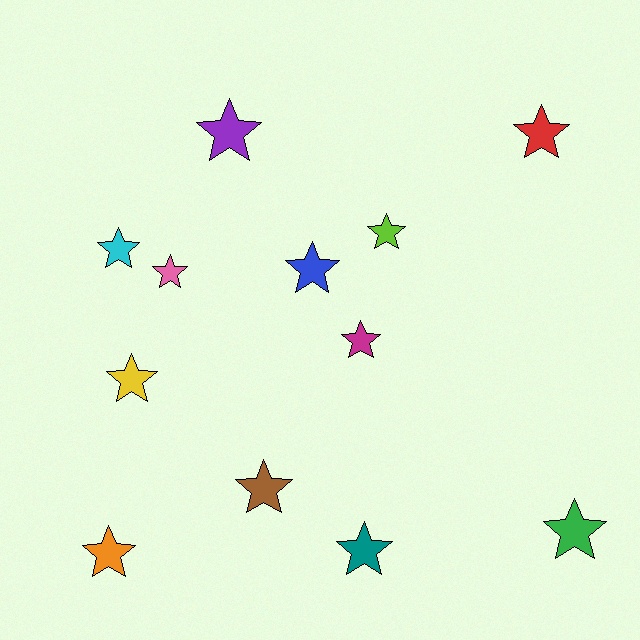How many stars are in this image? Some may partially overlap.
There are 12 stars.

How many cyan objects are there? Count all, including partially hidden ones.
There is 1 cyan object.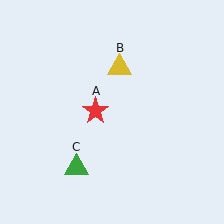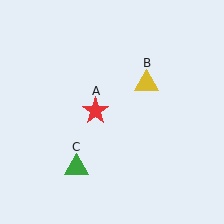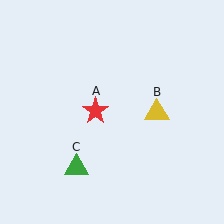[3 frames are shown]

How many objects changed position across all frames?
1 object changed position: yellow triangle (object B).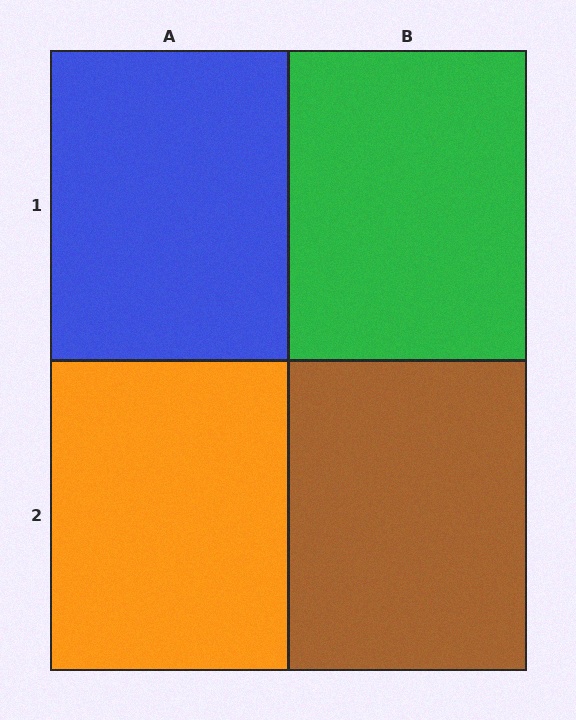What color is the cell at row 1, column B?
Green.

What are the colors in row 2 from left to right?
Orange, brown.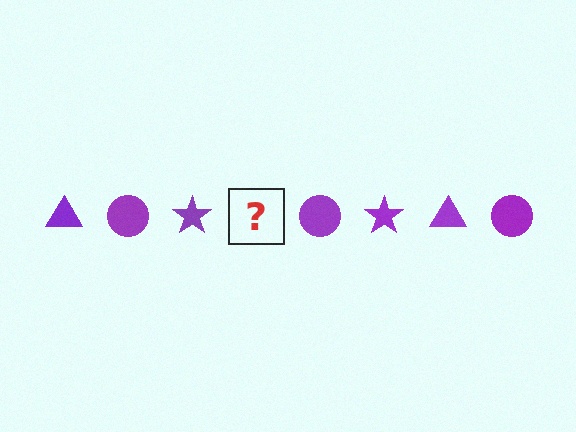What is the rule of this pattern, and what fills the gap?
The rule is that the pattern cycles through triangle, circle, star shapes in purple. The gap should be filled with a purple triangle.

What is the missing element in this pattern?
The missing element is a purple triangle.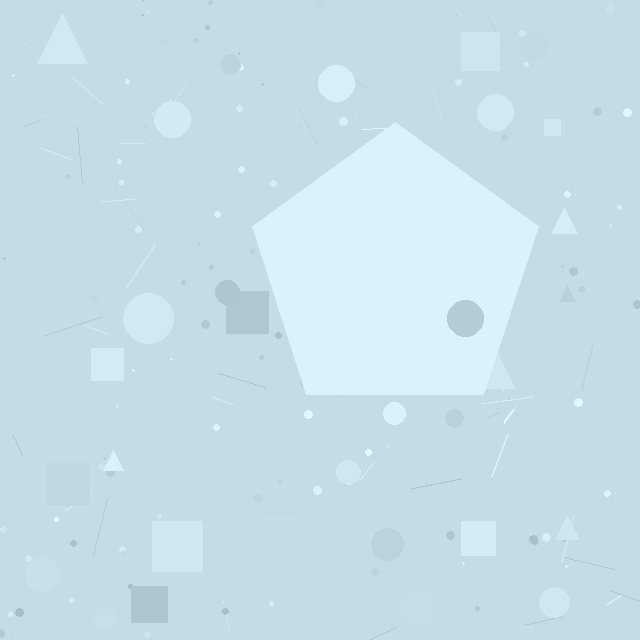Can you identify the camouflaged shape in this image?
The camouflaged shape is a pentagon.